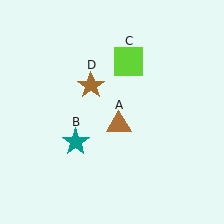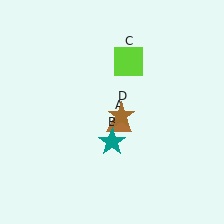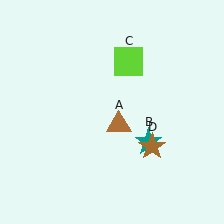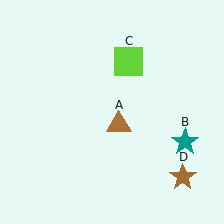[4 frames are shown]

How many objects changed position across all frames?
2 objects changed position: teal star (object B), brown star (object D).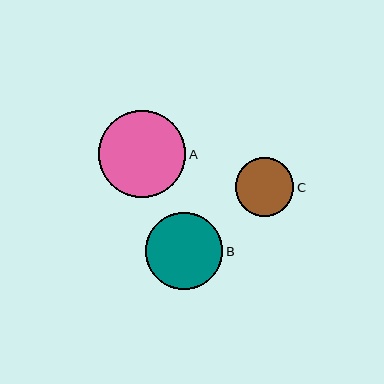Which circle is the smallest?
Circle C is the smallest with a size of approximately 58 pixels.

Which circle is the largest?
Circle A is the largest with a size of approximately 87 pixels.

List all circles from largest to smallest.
From largest to smallest: A, B, C.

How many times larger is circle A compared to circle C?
Circle A is approximately 1.5 times the size of circle C.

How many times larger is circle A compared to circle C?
Circle A is approximately 1.5 times the size of circle C.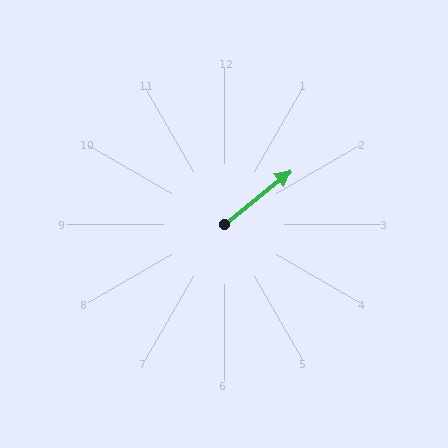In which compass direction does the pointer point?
Northeast.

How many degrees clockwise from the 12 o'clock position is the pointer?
Approximately 51 degrees.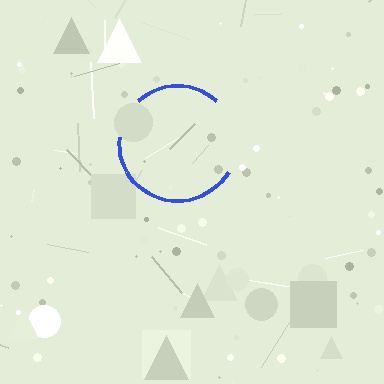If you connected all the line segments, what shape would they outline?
They would outline a circle.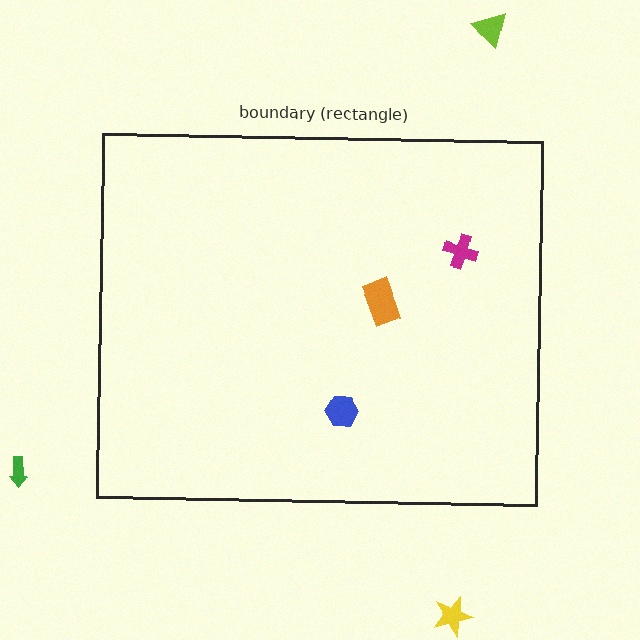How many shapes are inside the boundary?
3 inside, 3 outside.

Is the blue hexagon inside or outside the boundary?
Inside.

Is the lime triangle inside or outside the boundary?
Outside.